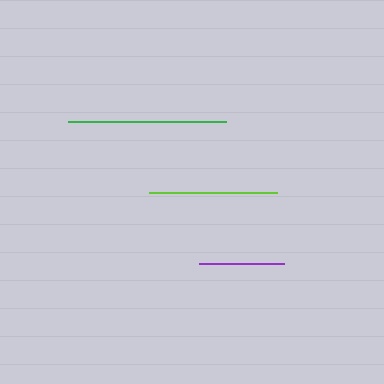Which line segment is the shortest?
The purple line is the shortest at approximately 85 pixels.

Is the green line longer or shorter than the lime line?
The green line is longer than the lime line.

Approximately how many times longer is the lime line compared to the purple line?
The lime line is approximately 1.5 times the length of the purple line.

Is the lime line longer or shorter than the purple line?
The lime line is longer than the purple line.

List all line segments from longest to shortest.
From longest to shortest: green, lime, purple.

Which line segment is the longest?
The green line is the longest at approximately 158 pixels.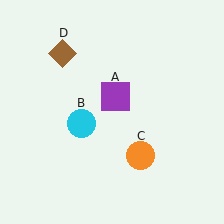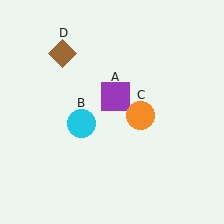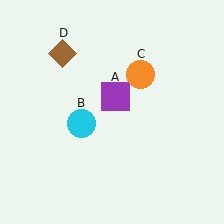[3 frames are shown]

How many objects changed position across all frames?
1 object changed position: orange circle (object C).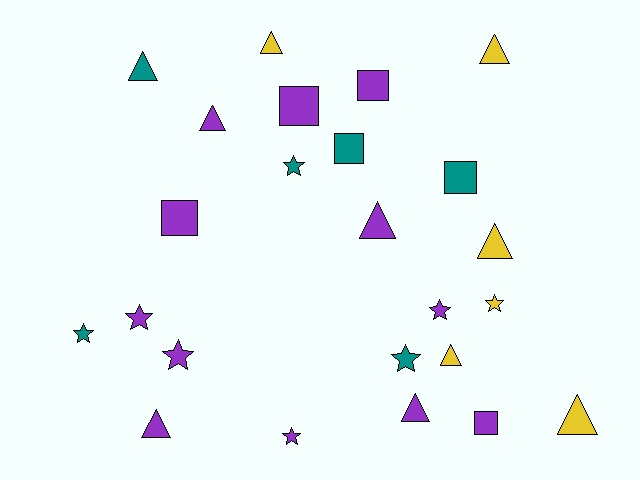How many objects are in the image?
There are 24 objects.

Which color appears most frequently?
Purple, with 12 objects.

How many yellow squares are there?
There are no yellow squares.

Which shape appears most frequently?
Triangle, with 10 objects.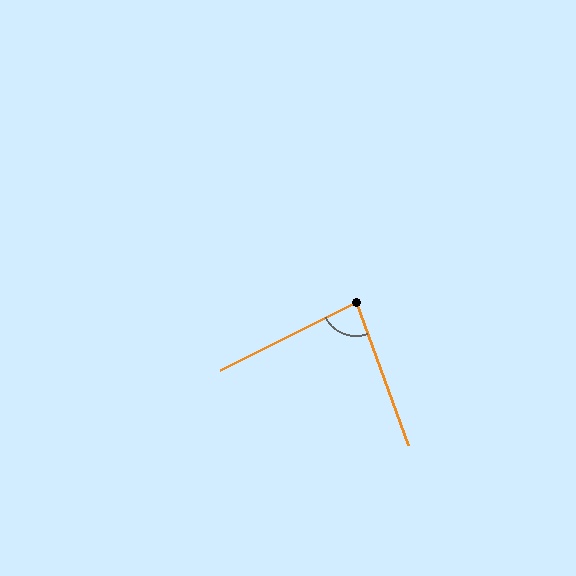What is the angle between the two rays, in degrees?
Approximately 83 degrees.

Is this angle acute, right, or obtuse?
It is acute.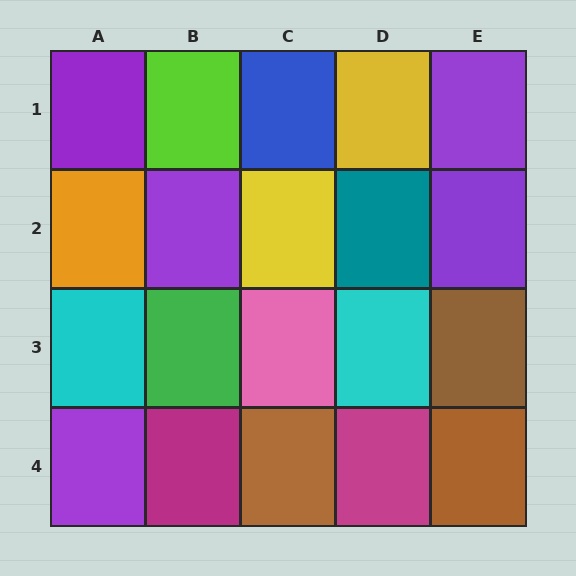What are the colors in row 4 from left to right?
Purple, magenta, brown, magenta, brown.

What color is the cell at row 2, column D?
Teal.